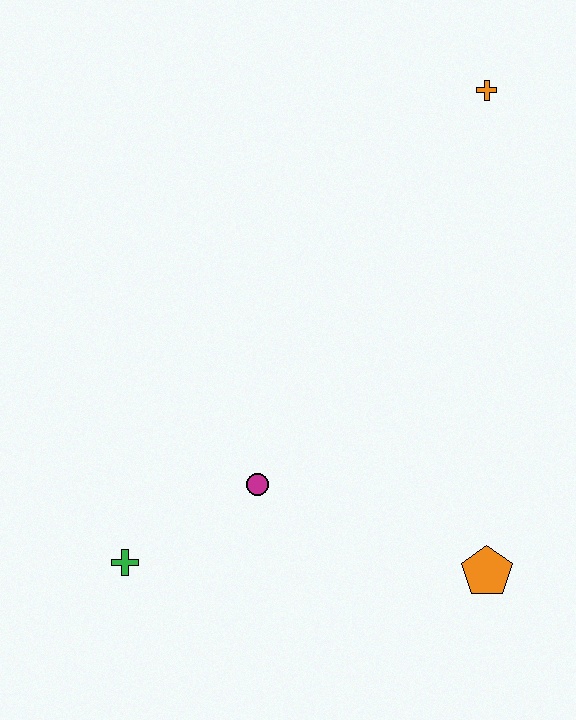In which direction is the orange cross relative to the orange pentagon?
The orange cross is above the orange pentagon.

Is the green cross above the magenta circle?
No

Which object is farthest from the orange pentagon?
The orange cross is farthest from the orange pentagon.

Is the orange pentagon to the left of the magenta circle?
No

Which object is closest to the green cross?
The magenta circle is closest to the green cross.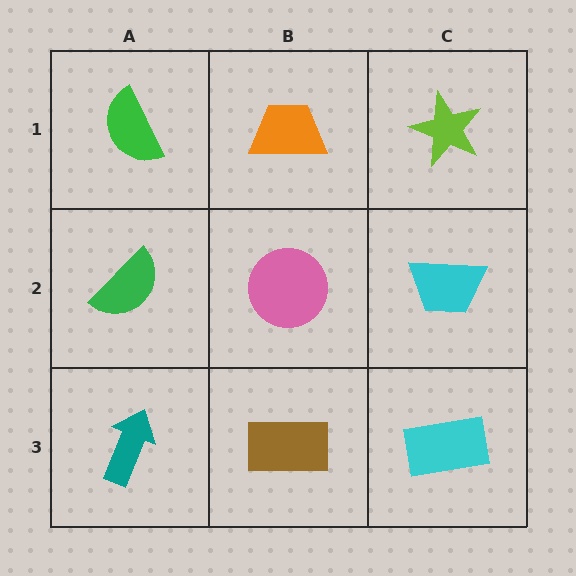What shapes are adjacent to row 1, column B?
A pink circle (row 2, column B), a green semicircle (row 1, column A), a lime star (row 1, column C).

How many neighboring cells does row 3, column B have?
3.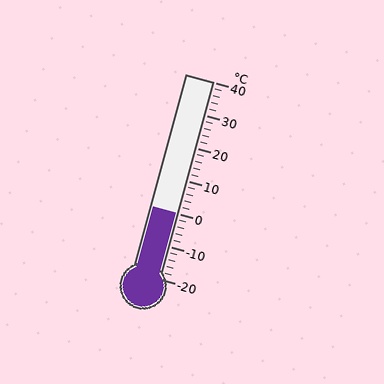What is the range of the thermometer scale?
The thermometer scale ranges from -20°C to 40°C.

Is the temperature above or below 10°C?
The temperature is below 10°C.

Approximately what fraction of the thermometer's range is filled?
The thermometer is filled to approximately 35% of its range.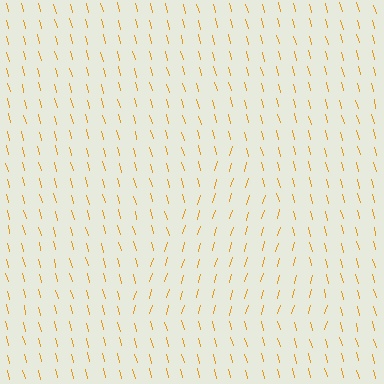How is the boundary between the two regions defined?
The boundary is defined purely by a change in line orientation (approximately 32 degrees difference). All lines are the same color and thickness.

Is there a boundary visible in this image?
Yes, there is a texture boundary formed by a change in line orientation.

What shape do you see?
I see a triangle.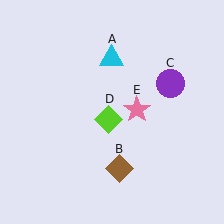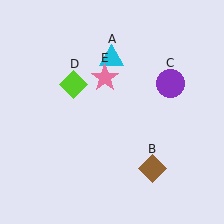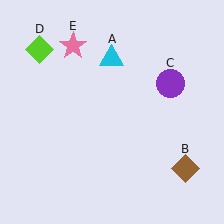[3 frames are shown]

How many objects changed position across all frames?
3 objects changed position: brown diamond (object B), lime diamond (object D), pink star (object E).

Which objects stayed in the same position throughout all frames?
Cyan triangle (object A) and purple circle (object C) remained stationary.